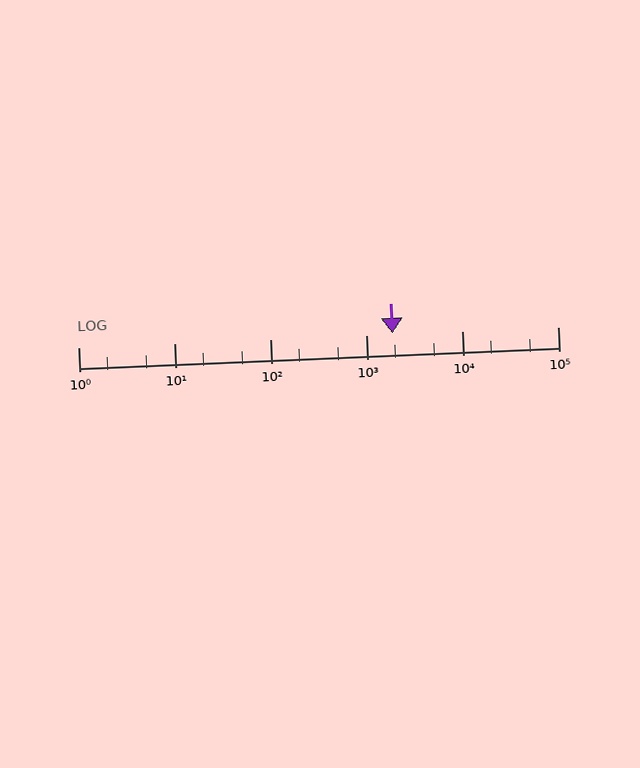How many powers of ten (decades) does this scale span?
The scale spans 5 decades, from 1 to 100000.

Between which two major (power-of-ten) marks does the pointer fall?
The pointer is between 1000 and 10000.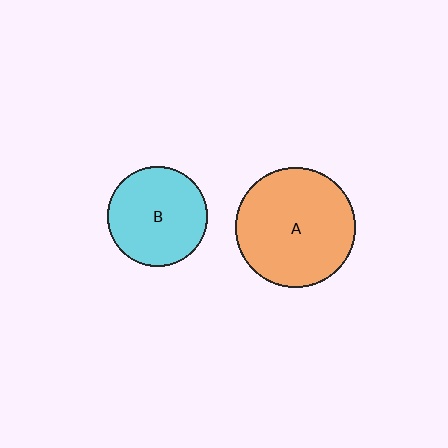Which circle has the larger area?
Circle A (orange).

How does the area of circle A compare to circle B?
Approximately 1.4 times.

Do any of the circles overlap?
No, none of the circles overlap.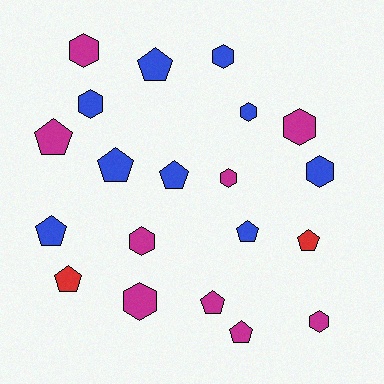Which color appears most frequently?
Magenta, with 9 objects.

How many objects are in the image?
There are 20 objects.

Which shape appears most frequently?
Pentagon, with 10 objects.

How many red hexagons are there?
There are no red hexagons.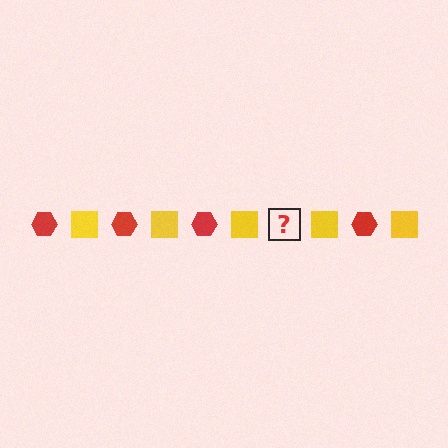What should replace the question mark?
The question mark should be replaced with a red hexagon.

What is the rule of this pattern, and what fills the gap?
The rule is that the pattern alternates between red hexagon and yellow square. The gap should be filled with a red hexagon.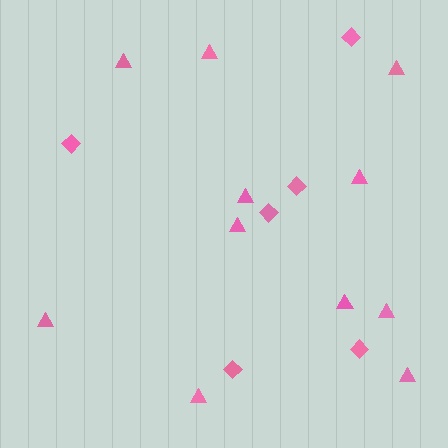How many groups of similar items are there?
There are 2 groups: one group of triangles (11) and one group of diamonds (6).